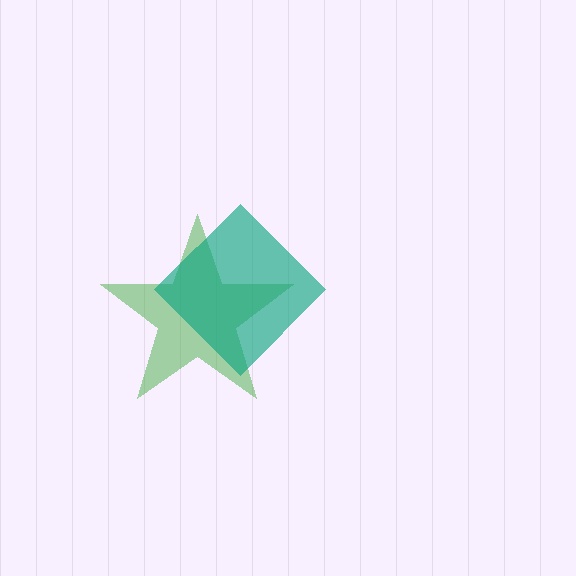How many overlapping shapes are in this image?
There are 2 overlapping shapes in the image.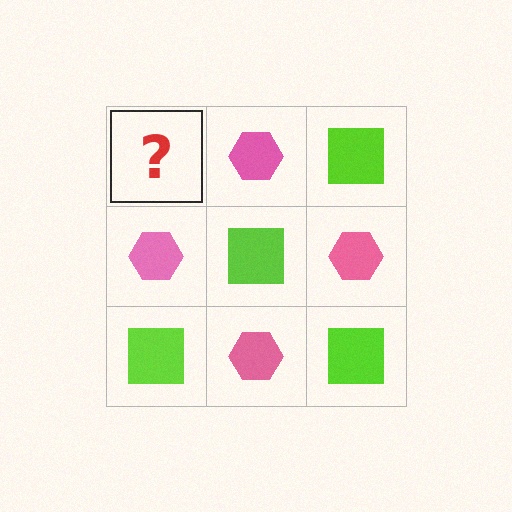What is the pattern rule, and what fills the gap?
The rule is that it alternates lime square and pink hexagon in a checkerboard pattern. The gap should be filled with a lime square.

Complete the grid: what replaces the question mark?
The question mark should be replaced with a lime square.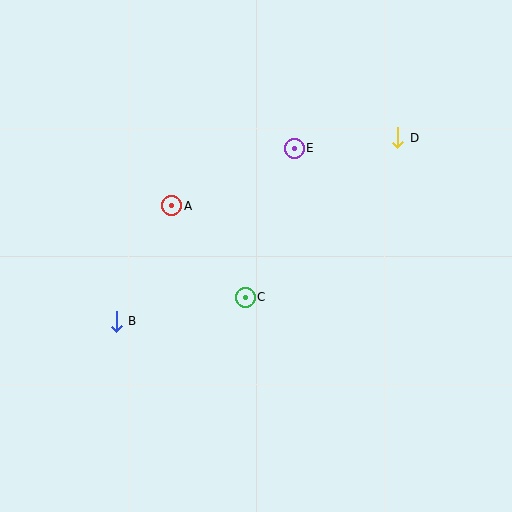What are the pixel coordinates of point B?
Point B is at (116, 321).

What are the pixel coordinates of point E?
Point E is at (294, 148).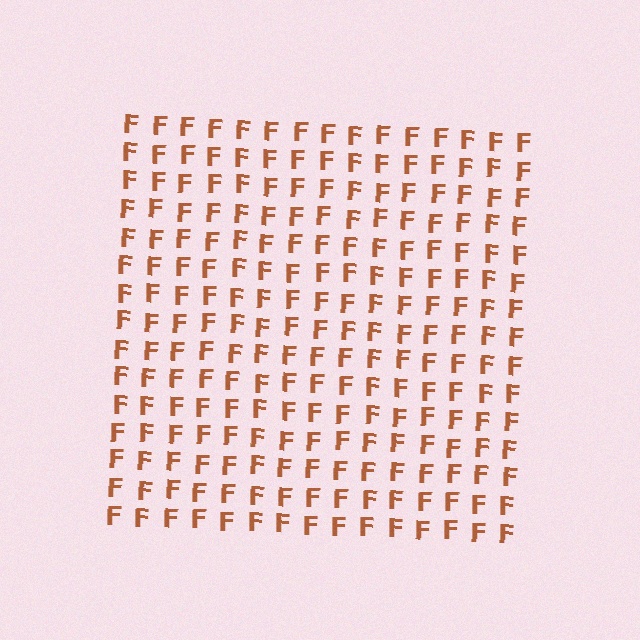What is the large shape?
The large shape is a square.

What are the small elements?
The small elements are letter F's.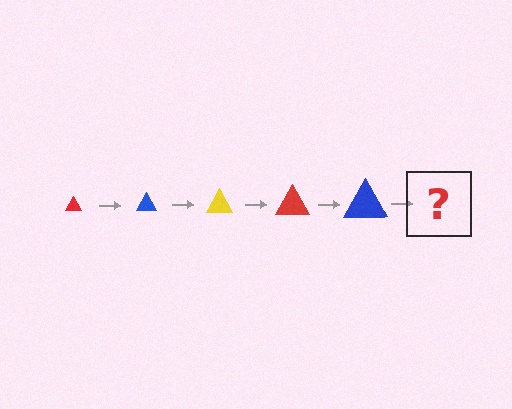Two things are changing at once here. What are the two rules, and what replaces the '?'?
The two rules are that the triangle grows larger each step and the color cycles through red, blue, and yellow. The '?' should be a yellow triangle, larger than the previous one.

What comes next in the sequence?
The next element should be a yellow triangle, larger than the previous one.